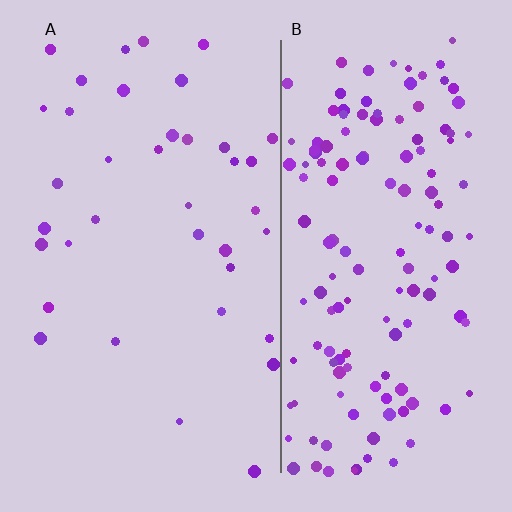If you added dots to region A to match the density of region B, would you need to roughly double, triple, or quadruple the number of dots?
Approximately quadruple.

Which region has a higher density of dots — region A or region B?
B (the right).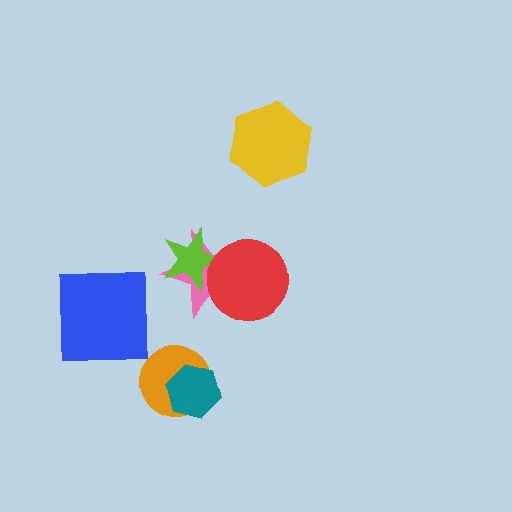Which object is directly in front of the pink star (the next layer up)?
The lime star is directly in front of the pink star.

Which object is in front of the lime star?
The red circle is in front of the lime star.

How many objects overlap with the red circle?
2 objects overlap with the red circle.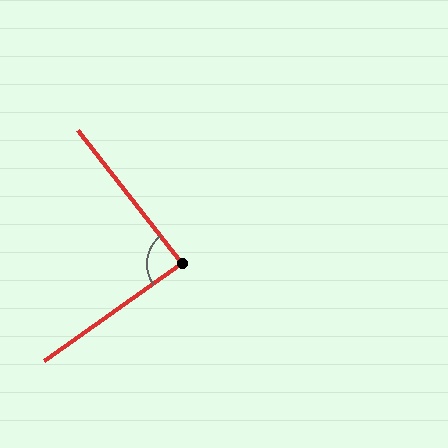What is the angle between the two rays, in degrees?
Approximately 87 degrees.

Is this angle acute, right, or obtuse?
It is approximately a right angle.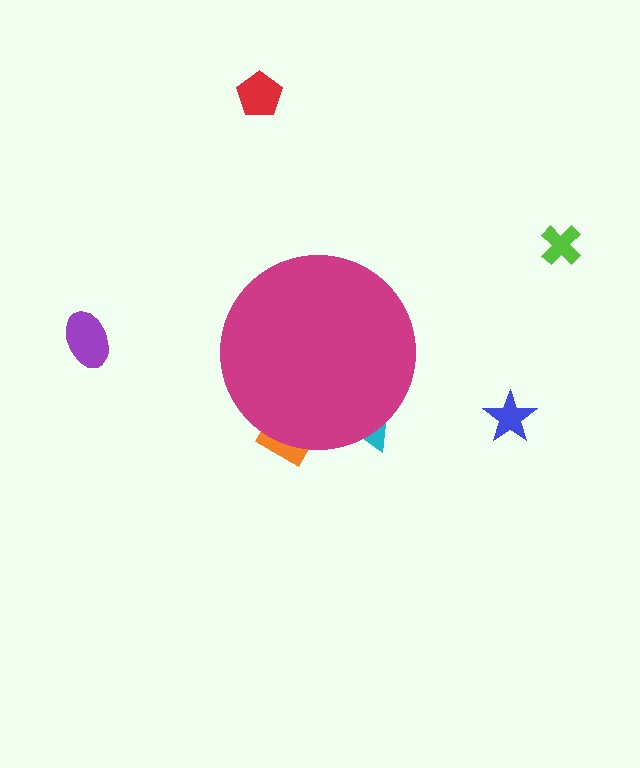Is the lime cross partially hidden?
No, the lime cross is fully visible.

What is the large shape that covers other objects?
A magenta circle.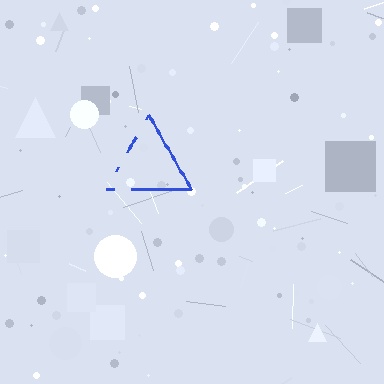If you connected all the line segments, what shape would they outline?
They would outline a triangle.